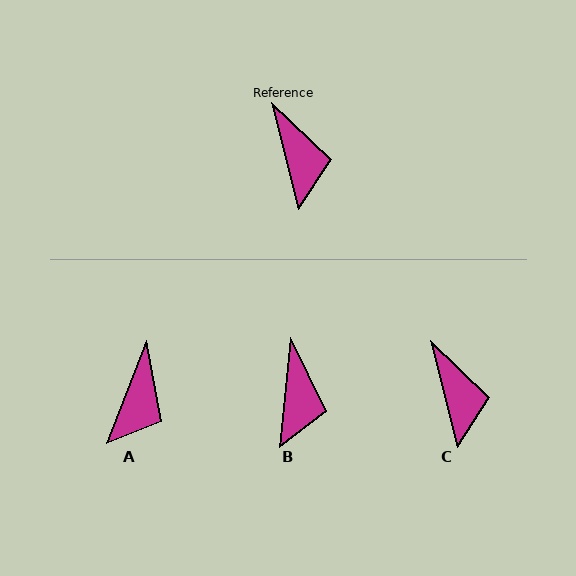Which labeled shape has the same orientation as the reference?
C.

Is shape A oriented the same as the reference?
No, it is off by about 35 degrees.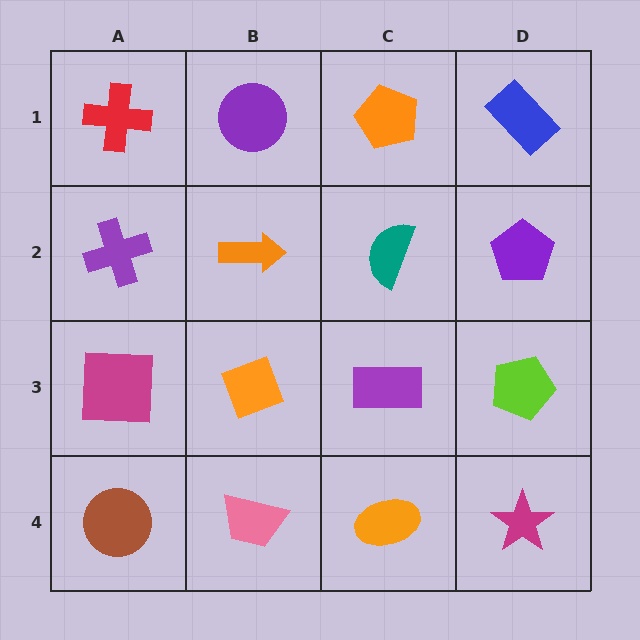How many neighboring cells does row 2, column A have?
3.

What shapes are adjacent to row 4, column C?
A purple rectangle (row 3, column C), a pink trapezoid (row 4, column B), a magenta star (row 4, column D).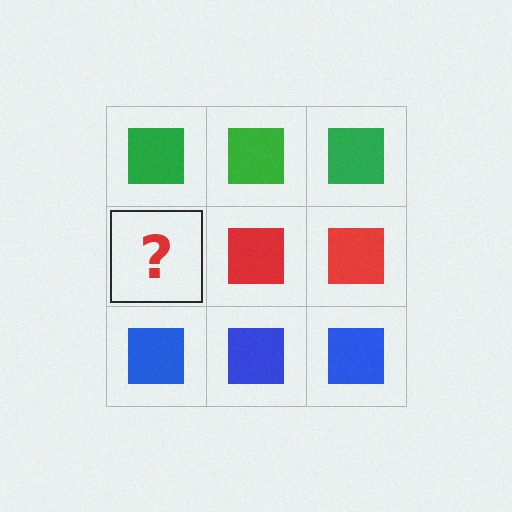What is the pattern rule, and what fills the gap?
The rule is that each row has a consistent color. The gap should be filled with a red square.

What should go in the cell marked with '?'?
The missing cell should contain a red square.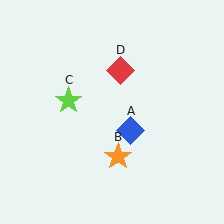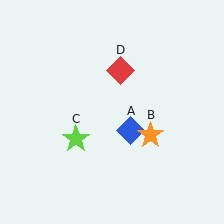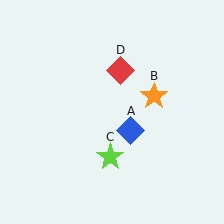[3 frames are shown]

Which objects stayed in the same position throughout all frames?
Blue diamond (object A) and red diamond (object D) remained stationary.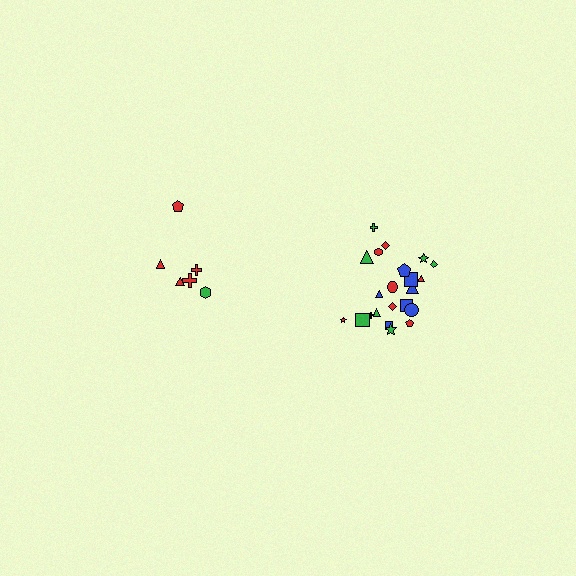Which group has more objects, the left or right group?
The right group.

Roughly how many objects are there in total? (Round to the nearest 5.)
Roughly 30 objects in total.